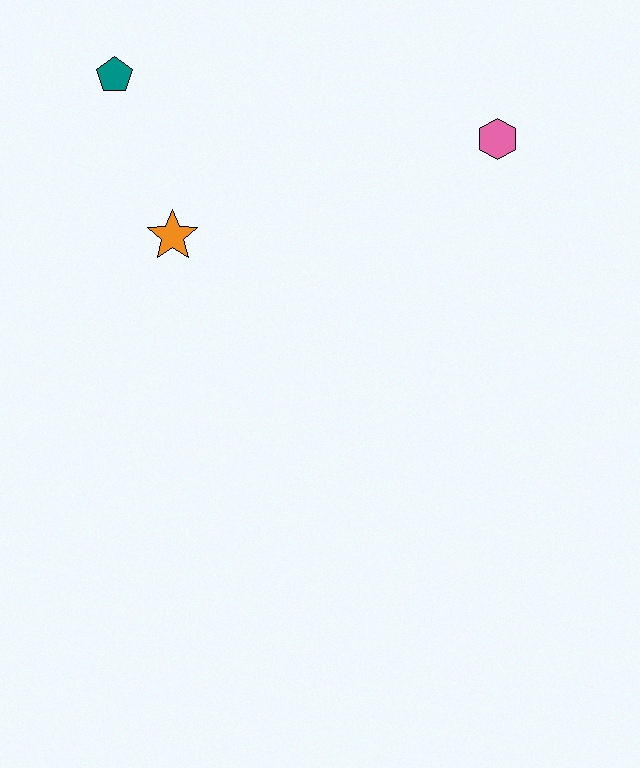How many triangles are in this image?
There are no triangles.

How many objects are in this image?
There are 3 objects.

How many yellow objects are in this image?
There are no yellow objects.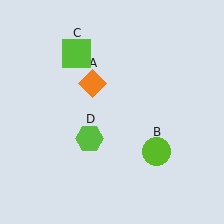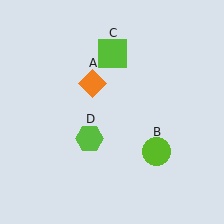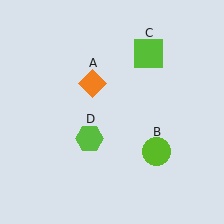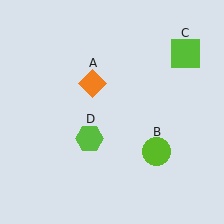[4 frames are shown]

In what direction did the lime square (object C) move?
The lime square (object C) moved right.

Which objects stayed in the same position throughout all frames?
Orange diamond (object A) and lime circle (object B) and lime hexagon (object D) remained stationary.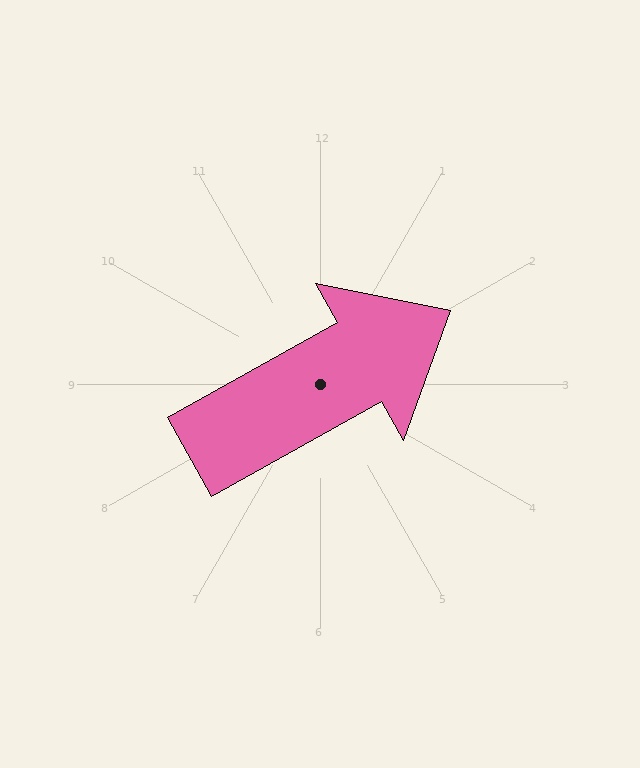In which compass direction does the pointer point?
Northeast.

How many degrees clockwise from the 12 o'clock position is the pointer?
Approximately 61 degrees.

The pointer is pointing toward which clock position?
Roughly 2 o'clock.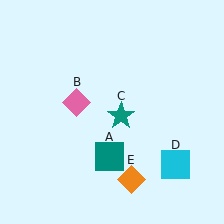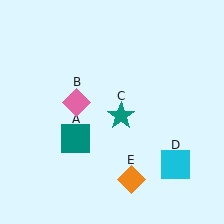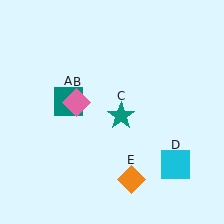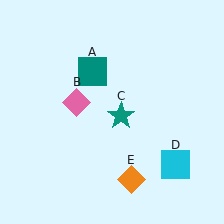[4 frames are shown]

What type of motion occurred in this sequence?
The teal square (object A) rotated clockwise around the center of the scene.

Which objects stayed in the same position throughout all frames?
Pink diamond (object B) and teal star (object C) and cyan square (object D) and orange diamond (object E) remained stationary.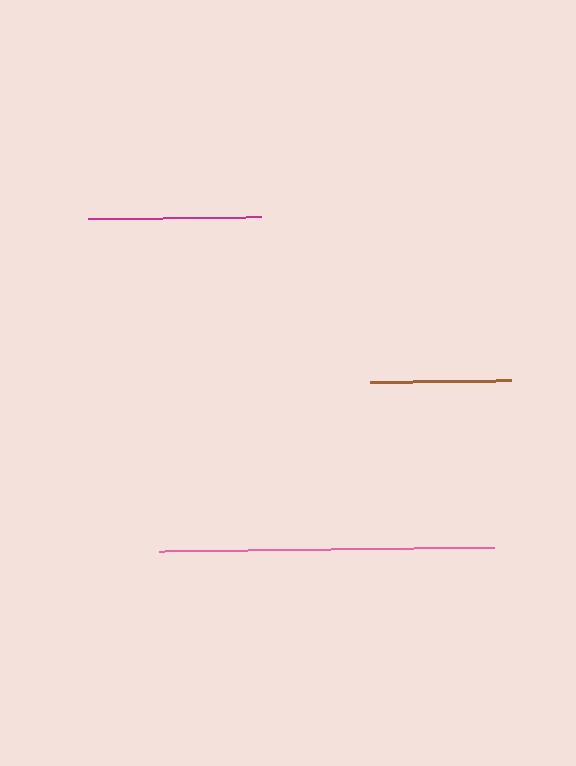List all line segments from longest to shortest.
From longest to shortest: pink, magenta, brown.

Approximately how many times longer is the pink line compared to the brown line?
The pink line is approximately 2.4 times the length of the brown line.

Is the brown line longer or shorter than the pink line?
The pink line is longer than the brown line.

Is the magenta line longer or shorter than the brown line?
The magenta line is longer than the brown line.